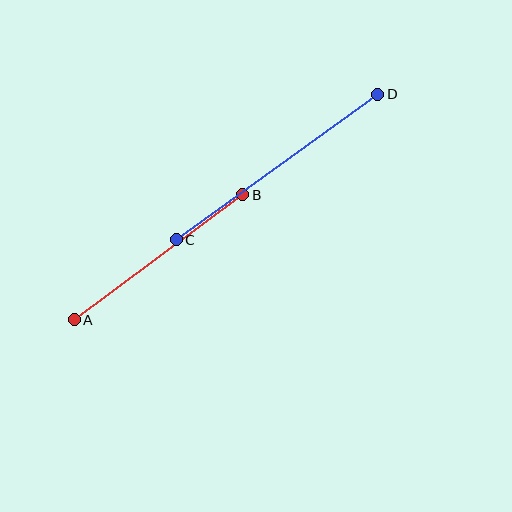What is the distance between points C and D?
The distance is approximately 248 pixels.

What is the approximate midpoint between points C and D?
The midpoint is at approximately (277, 167) pixels.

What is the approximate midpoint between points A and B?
The midpoint is at approximately (159, 257) pixels.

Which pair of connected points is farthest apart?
Points C and D are farthest apart.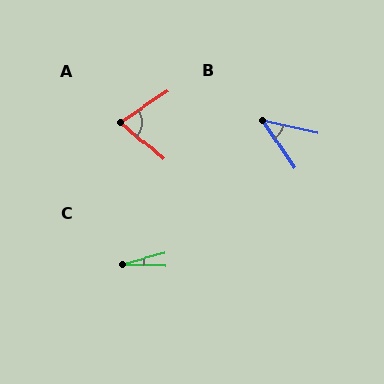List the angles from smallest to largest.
C (17°), B (43°), A (74°).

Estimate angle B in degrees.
Approximately 43 degrees.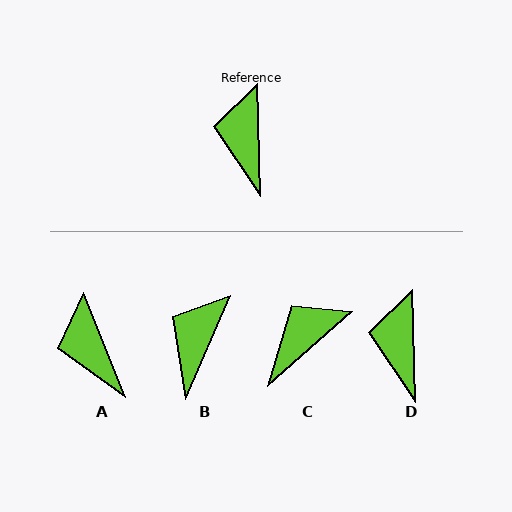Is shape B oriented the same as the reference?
No, it is off by about 25 degrees.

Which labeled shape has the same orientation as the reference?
D.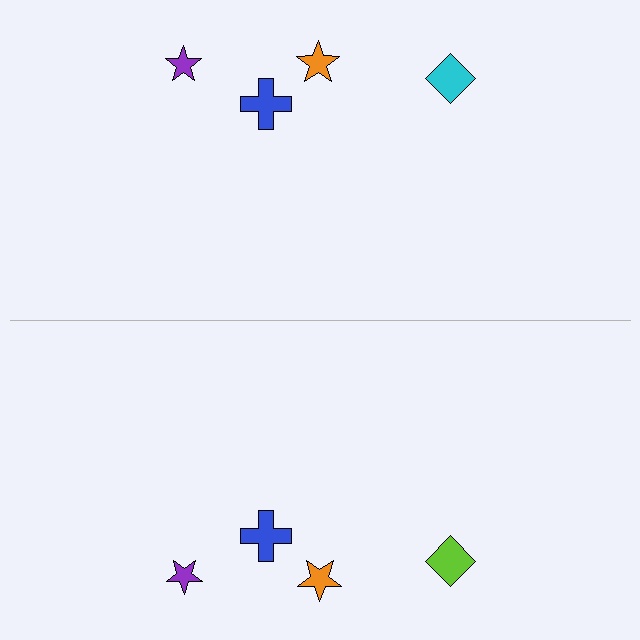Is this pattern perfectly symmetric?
No, the pattern is not perfectly symmetric. The lime diamond on the bottom side breaks the symmetry — its mirror counterpart is cyan.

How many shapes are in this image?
There are 8 shapes in this image.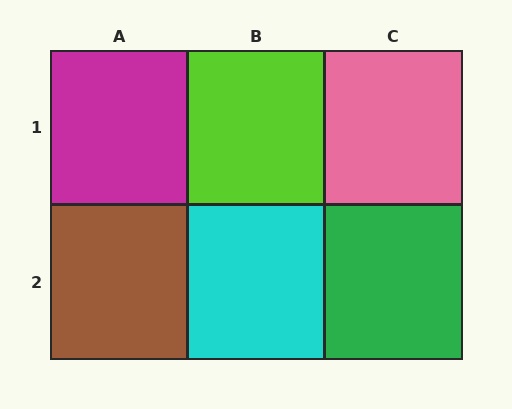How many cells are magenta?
1 cell is magenta.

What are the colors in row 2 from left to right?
Brown, cyan, green.